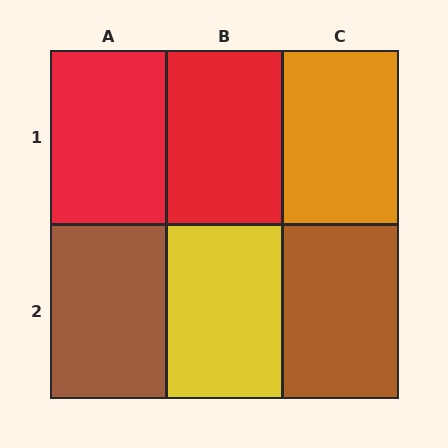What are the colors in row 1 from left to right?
Red, red, orange.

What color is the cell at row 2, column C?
Brown.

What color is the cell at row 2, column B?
Yellow.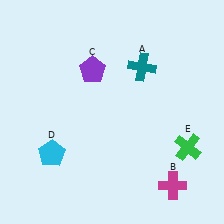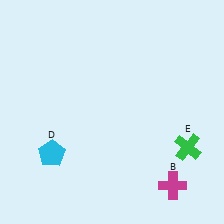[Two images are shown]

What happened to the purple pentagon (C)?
The purple pentagon (C) was removed in Image 2. It was in the top-left area of Image 1.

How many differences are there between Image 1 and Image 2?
There are 2 differences between the two images.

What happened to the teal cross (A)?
The teal cross (A) was removed in Image 2. It was in the top-right area of Image 1.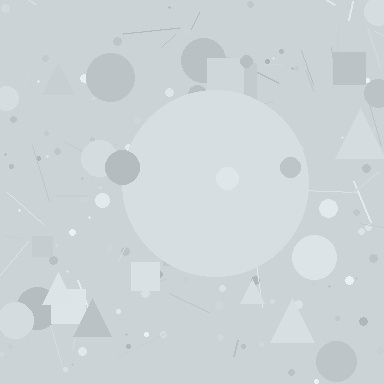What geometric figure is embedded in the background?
A circle is embedded in the background.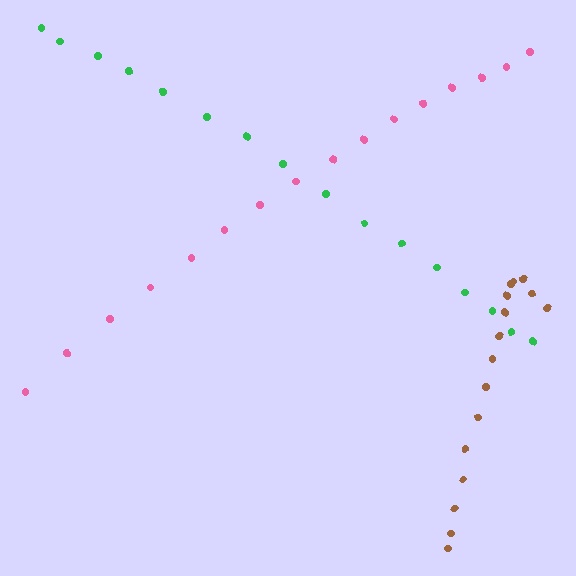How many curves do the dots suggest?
There are 3 distinct paths.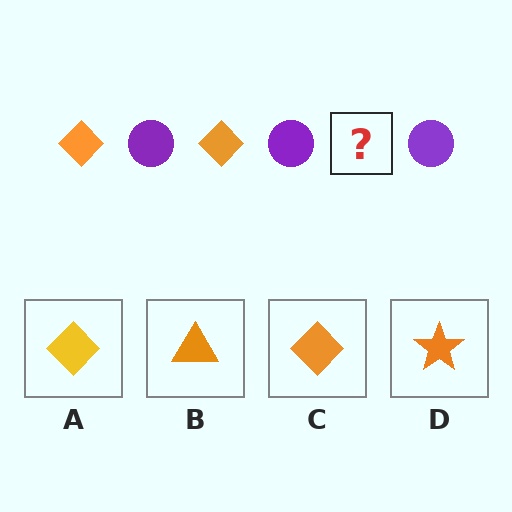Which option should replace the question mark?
Option C.